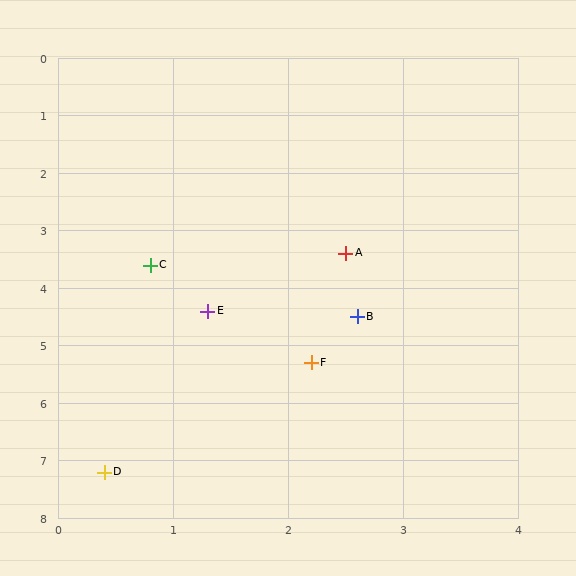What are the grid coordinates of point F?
Point F is at approximately (2.2, 5.3).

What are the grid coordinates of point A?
Point A is at approximately (2.5, 3.4).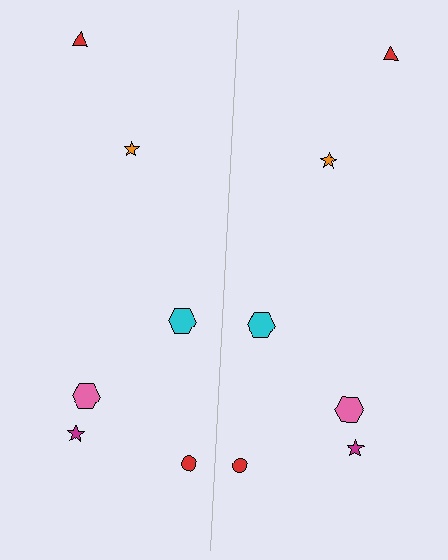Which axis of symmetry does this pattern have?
The pattern has a vertical axis of symmetry running through the center of the image.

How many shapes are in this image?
There are 12 shapes in this image.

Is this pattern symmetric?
Yes, this pattern has bilateral (reflection) symmetry.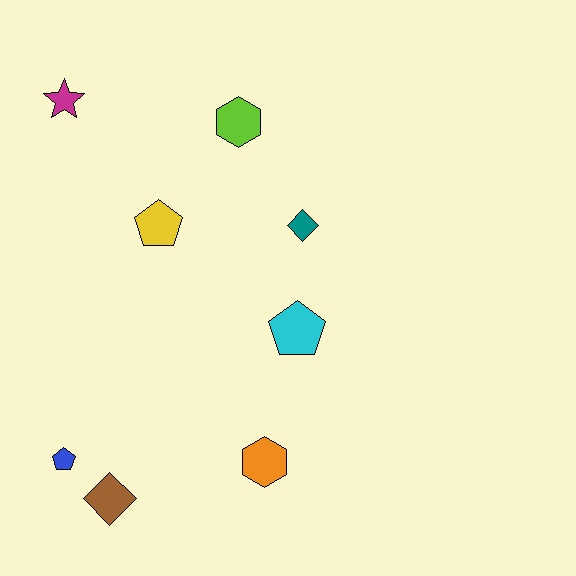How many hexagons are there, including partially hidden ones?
There are 2 hexagons.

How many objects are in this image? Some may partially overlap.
There are 8 objects.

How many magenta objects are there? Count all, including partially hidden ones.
There is 1 magenta object.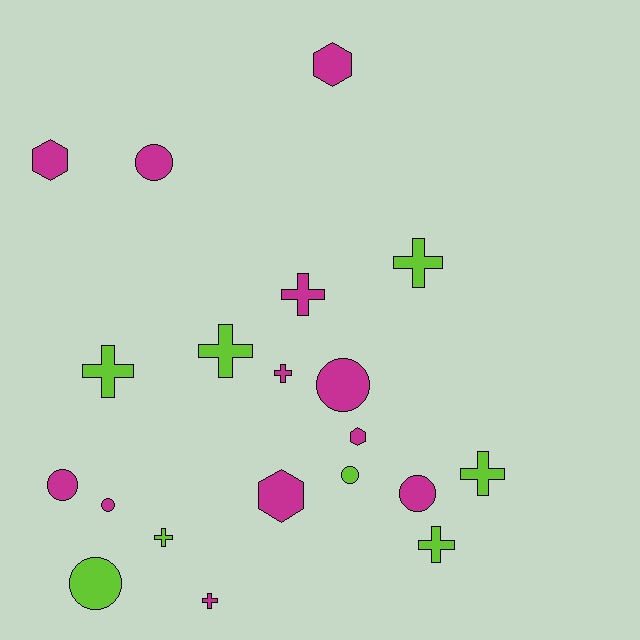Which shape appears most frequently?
Cross, with 9 objects.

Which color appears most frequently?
Magenta, with 12 objects.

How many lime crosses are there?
There are 6 lime crosses.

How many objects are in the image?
There are 20 objects.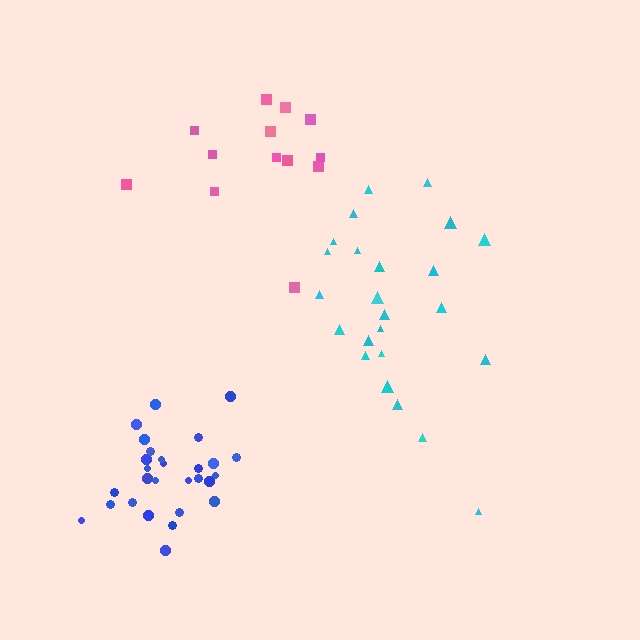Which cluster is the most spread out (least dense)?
Cyan.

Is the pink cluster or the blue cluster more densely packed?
Blue.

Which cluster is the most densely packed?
Blue.